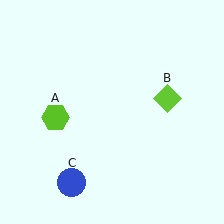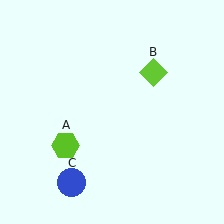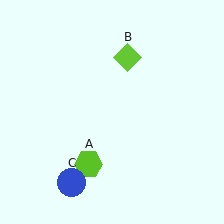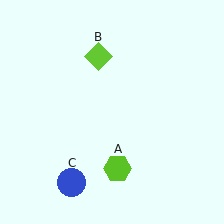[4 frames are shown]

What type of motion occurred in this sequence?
The lime hexagon (object A), lime diamond (object B) rotated counterclockwise around the center of the scene.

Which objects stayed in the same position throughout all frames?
Blue circle (object C) remained stationary.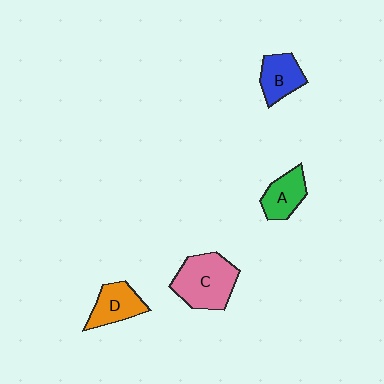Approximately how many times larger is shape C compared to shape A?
Approximately 1.7 times.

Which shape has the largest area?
Shape C (pink).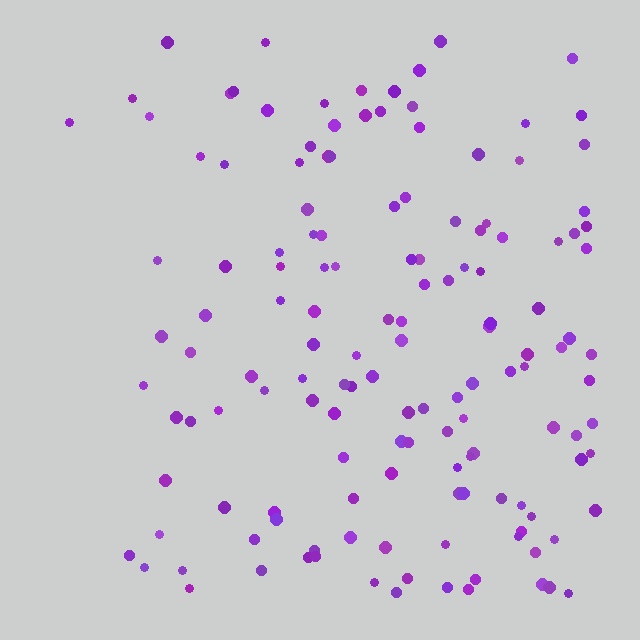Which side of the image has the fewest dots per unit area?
The left.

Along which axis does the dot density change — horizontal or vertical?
Horizontal.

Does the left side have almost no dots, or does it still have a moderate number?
Still a moderate number, just noticeably fewer than the right.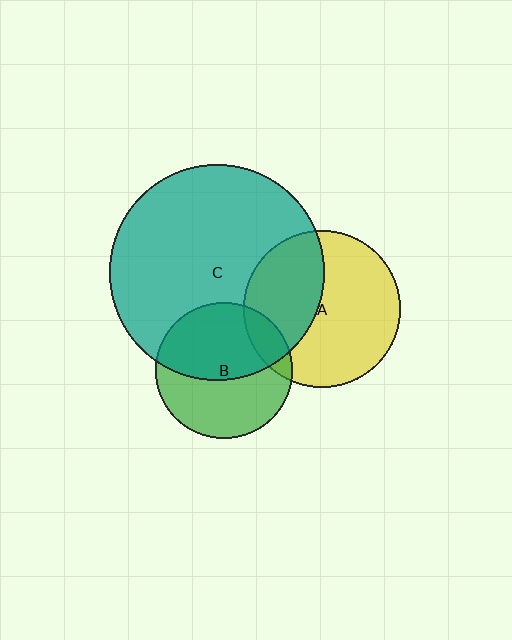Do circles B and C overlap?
Yes.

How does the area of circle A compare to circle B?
Approximately 1.3 times.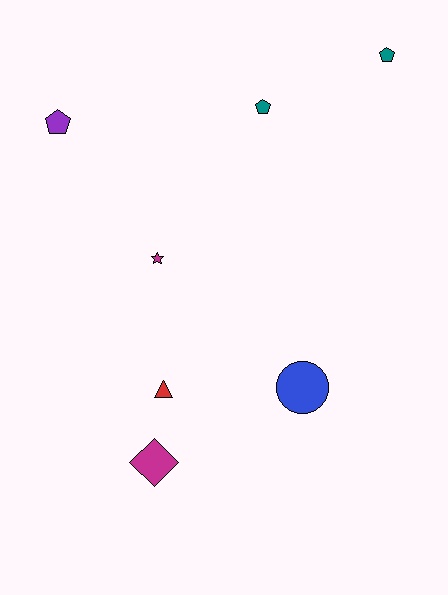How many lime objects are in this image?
There are no lime objects.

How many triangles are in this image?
There is 1 triangle.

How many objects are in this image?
There are 7 objects.